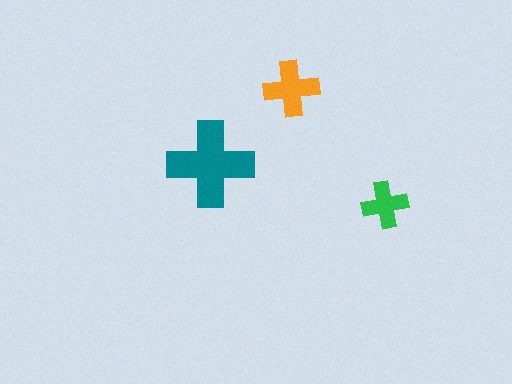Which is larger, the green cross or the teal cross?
The teal one.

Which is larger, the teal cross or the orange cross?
The teal one.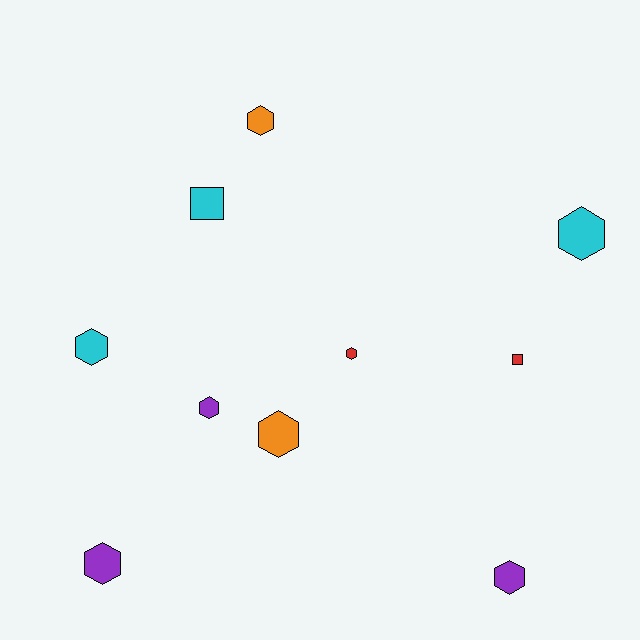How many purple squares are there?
There are no purple squares.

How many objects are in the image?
There are 10 objects.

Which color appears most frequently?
Cyan, with 3 objects.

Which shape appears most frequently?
Hexagon, with 8 objects.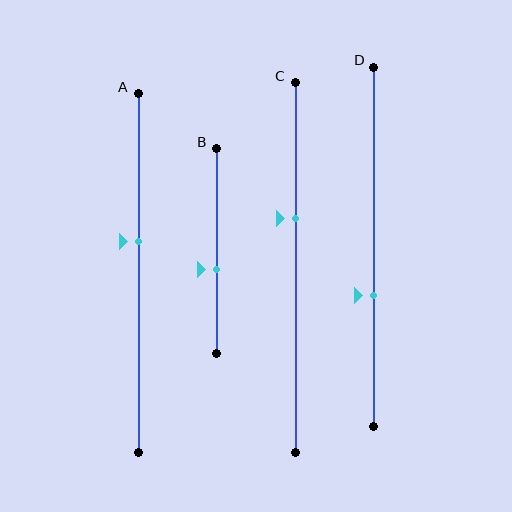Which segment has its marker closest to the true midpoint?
Segment A has its marker closest to the true midpoint.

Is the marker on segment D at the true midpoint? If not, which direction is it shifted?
No, the marker on segment D is shifted downward by about 13% of the segment length.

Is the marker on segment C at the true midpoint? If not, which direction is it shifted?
No, the marker on segment C is shifted upward by about 13% of the segment length.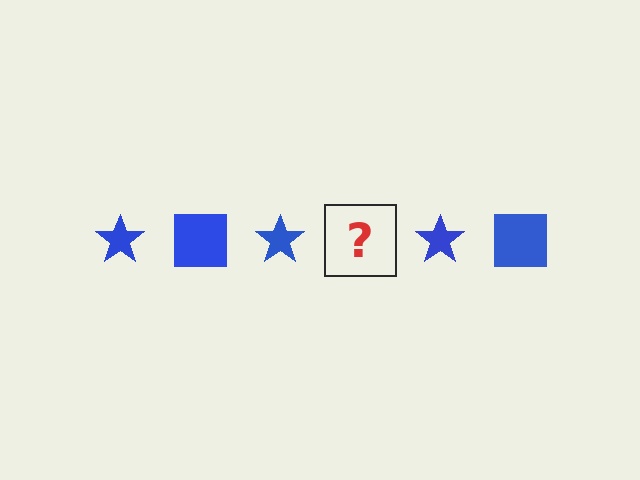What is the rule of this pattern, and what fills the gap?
The rule is that the pattern cycles through star, square shapes in blue. The gap should be filled with a blue square.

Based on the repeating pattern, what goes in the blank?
The blank should be a blue square.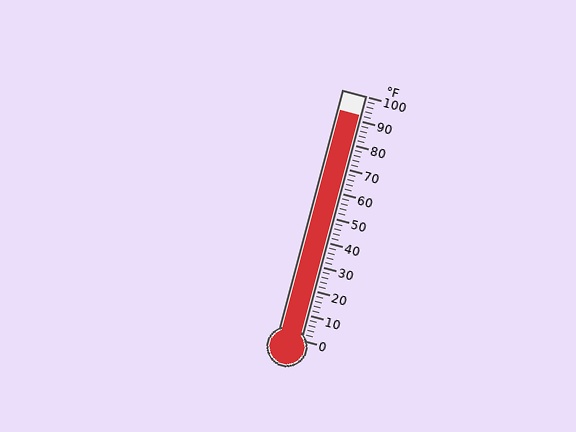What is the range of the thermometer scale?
The thermometer scale ranges from 0°F to 100°F.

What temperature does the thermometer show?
The thermometer shows approximately 92°F.